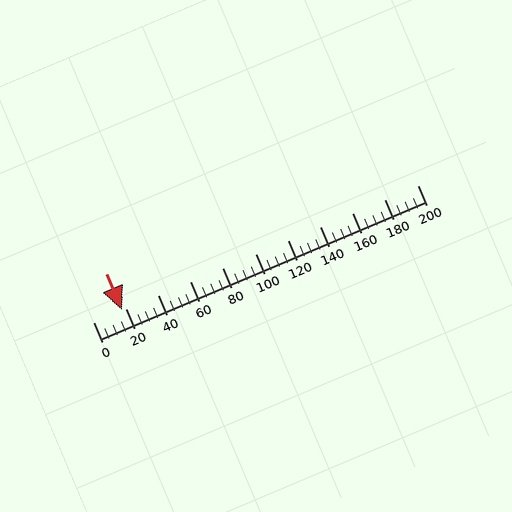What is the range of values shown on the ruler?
The ruler shows values from 0 to 200.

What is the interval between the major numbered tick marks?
The major tick marks are spaced 20 units apart.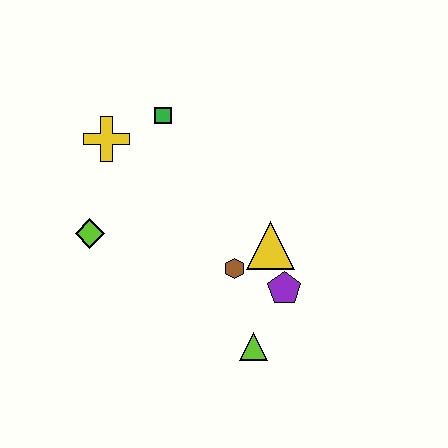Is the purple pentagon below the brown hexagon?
Yes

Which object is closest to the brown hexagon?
The yellow triangle is closest to the brown hexagon.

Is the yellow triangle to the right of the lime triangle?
Yes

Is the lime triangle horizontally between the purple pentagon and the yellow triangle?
No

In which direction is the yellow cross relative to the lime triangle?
The yellow cross is above the lime triangle.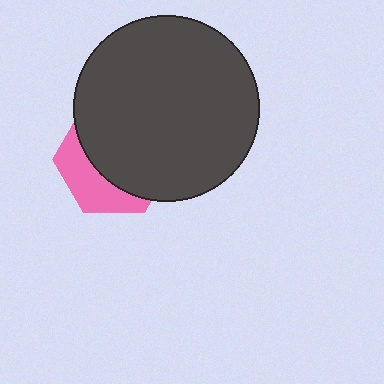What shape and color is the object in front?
The object in front is a dark gray circle.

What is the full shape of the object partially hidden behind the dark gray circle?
The partially hidden object is a pink hexagon.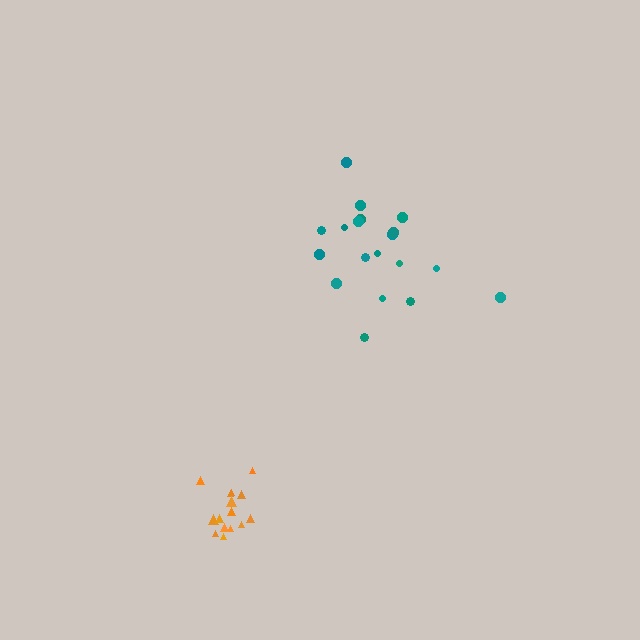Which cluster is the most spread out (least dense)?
Teal.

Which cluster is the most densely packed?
Orange.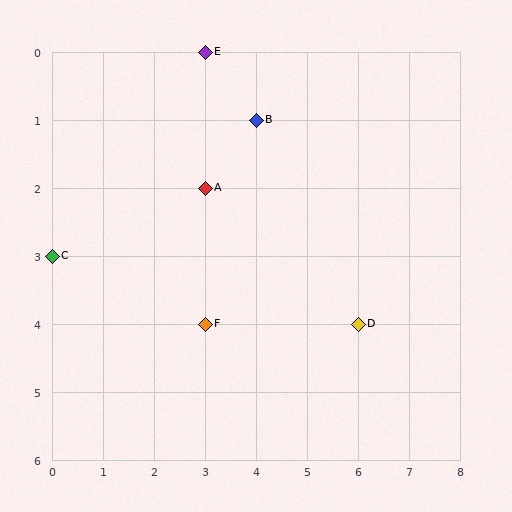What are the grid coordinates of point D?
Point D is at grid coordinates (6, 4).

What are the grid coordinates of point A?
Point A is at grid coordinates (3, 2).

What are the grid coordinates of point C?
Point C is at grid coordinates (0, 3).